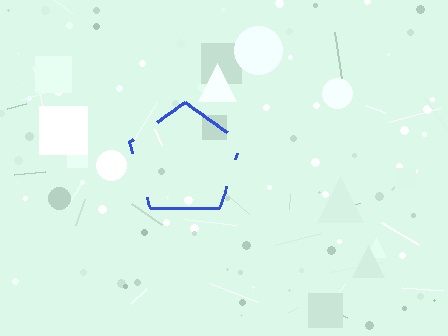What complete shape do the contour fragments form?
The contour fragments form a pentagon.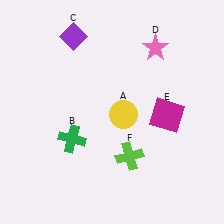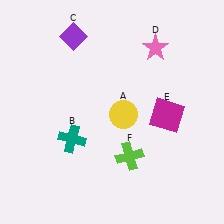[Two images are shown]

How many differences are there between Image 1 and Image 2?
There is 1 difference between the two images.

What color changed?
The cross (B) changed from green in Image 1 to teal in Image 2.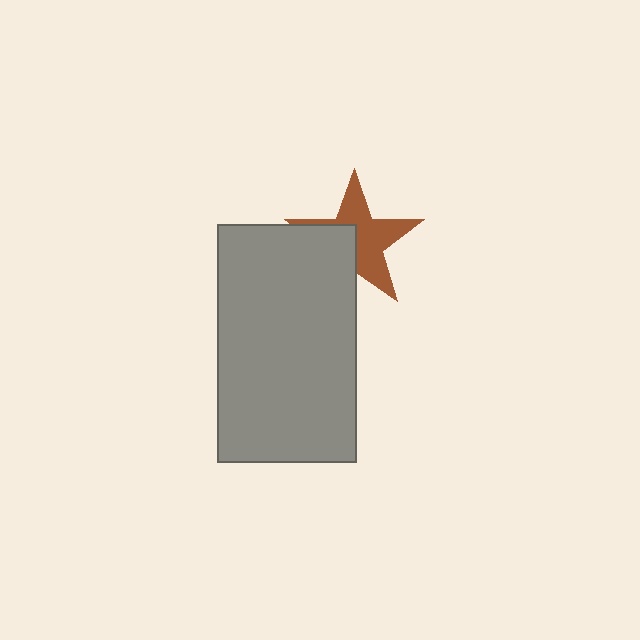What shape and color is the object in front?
The object in front is a gray rectangle.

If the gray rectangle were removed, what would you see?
You would see the complete brown star.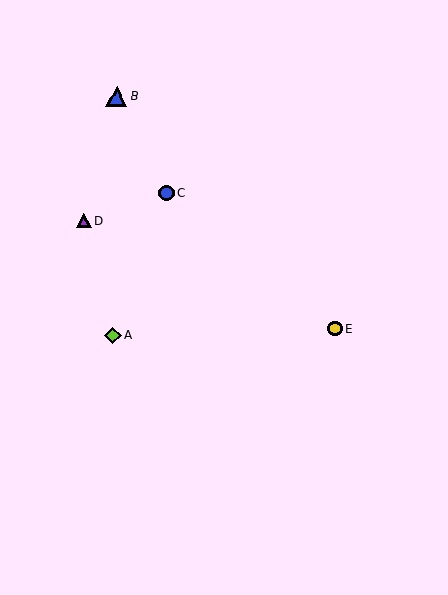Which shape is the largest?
The blue triangle (labeled B) is the largest.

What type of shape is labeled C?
Shape C is a blue circle.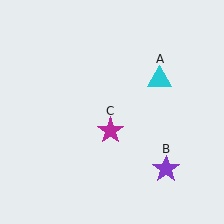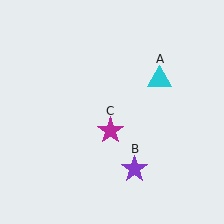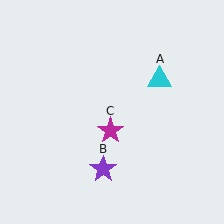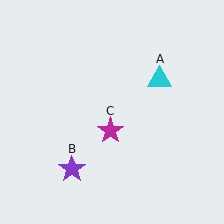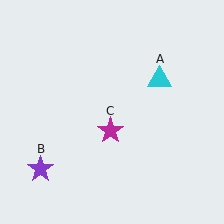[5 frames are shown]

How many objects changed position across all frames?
1 object changed position: purple star (object B).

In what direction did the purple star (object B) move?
The purple star (object B) moved left.